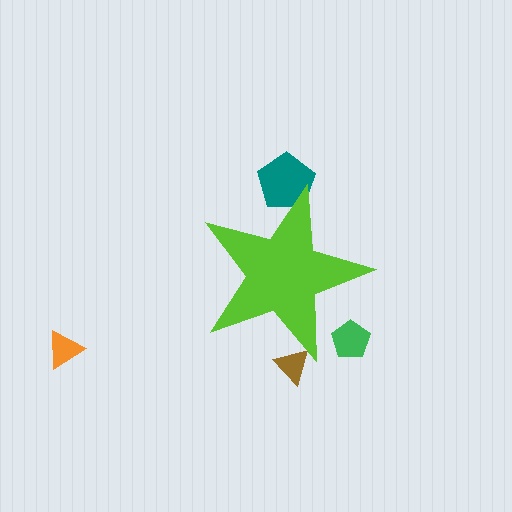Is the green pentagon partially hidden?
Yes, the green pentagon is partially hidden behind the lime star.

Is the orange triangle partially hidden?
No, the orange triangle is fully visible.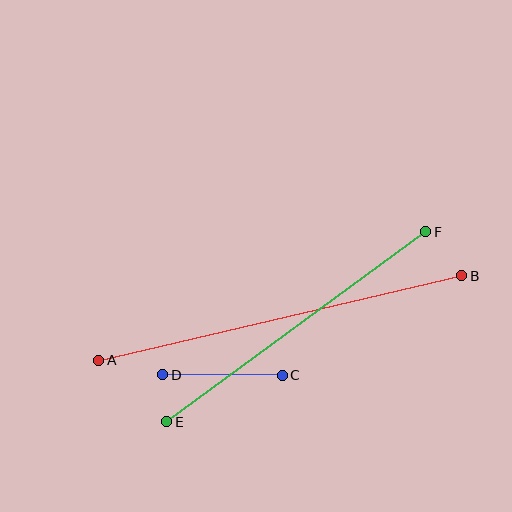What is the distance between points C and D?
The distance is approximately 119 pixels.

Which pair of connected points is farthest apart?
Points A and B are farthest apart.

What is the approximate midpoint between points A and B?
The midpoint is at approximately (280, 318) pixels.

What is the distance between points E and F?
The distance is approximately 321 pixels.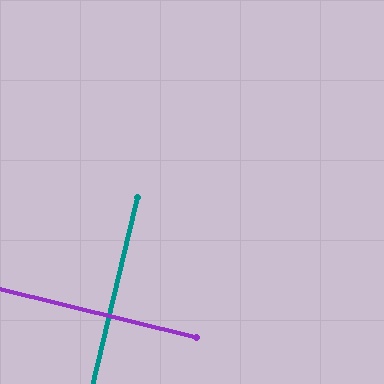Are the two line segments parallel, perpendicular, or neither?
Perpendicular — they meet at approximately 90°.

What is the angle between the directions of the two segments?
Approximately 90 degrees.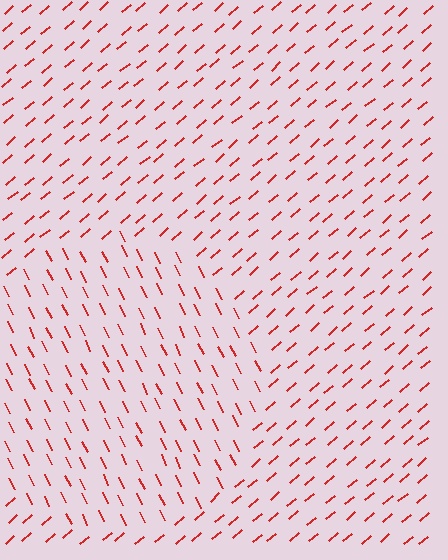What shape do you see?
I see a circle.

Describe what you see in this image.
The image is filled with small red line segments. A circle region in the image has lines oriented differently from the surrounding lines, creating a visible texture boundary.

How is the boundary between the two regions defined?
The boundary is defined purely by a change in line orientation (approximately 75 degrees difference). All lines are the same color and thickness.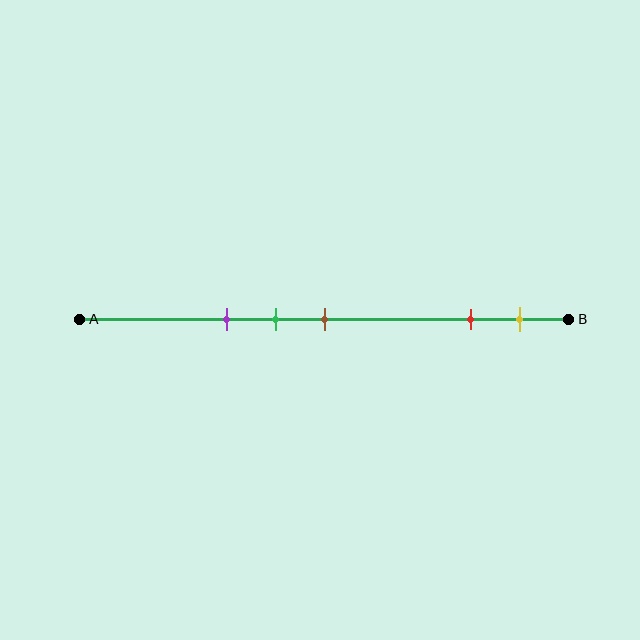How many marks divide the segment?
There are 5 marks dividing the segment.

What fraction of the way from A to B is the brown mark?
The brown mark is approximately 50% (0.5) of the way from A to B.